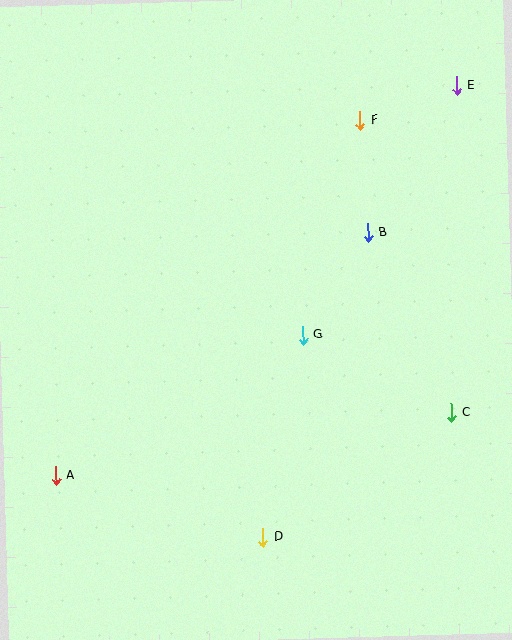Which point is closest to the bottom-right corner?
Point C is closest to the bottom-right corner.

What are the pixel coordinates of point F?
Point F is at (360, 120).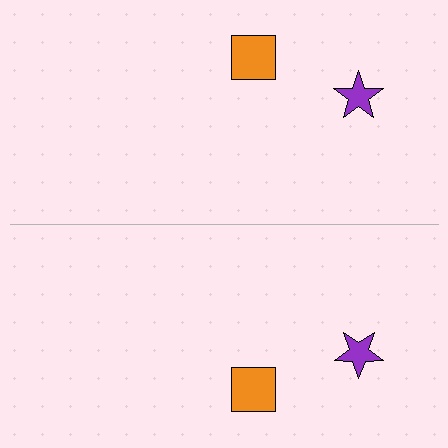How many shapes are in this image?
There are 4 shapes in this image.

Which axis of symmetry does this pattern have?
The pattern has a horizontal axis of symmetry running through the center of the image.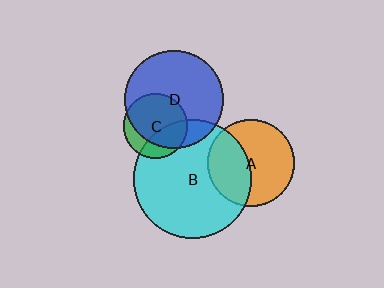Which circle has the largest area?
Circle B (cyan).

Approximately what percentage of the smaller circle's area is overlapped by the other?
Approximately 35%.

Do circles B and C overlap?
Yes.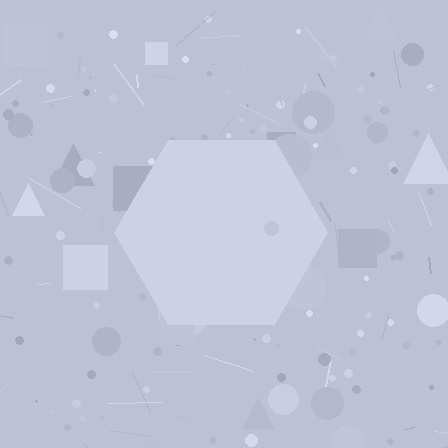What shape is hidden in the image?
A hexagon is hidden in the image.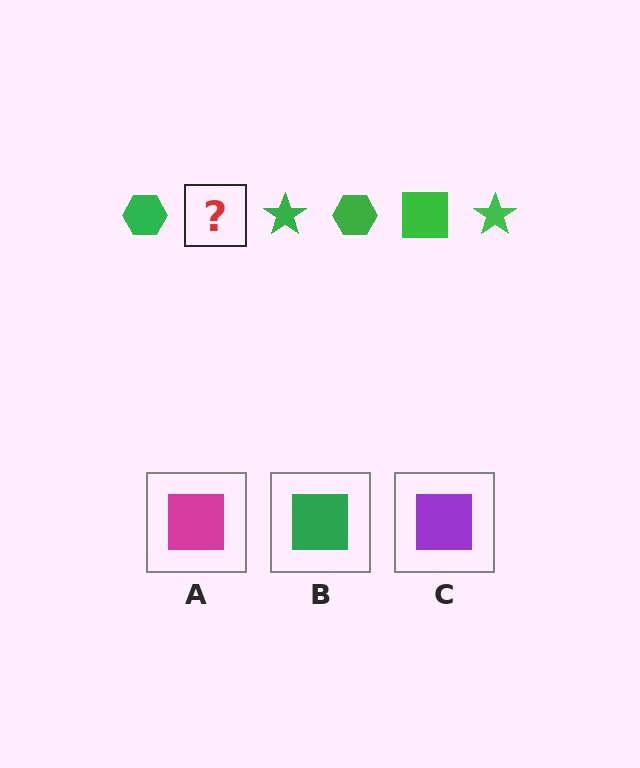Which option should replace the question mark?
Option B.